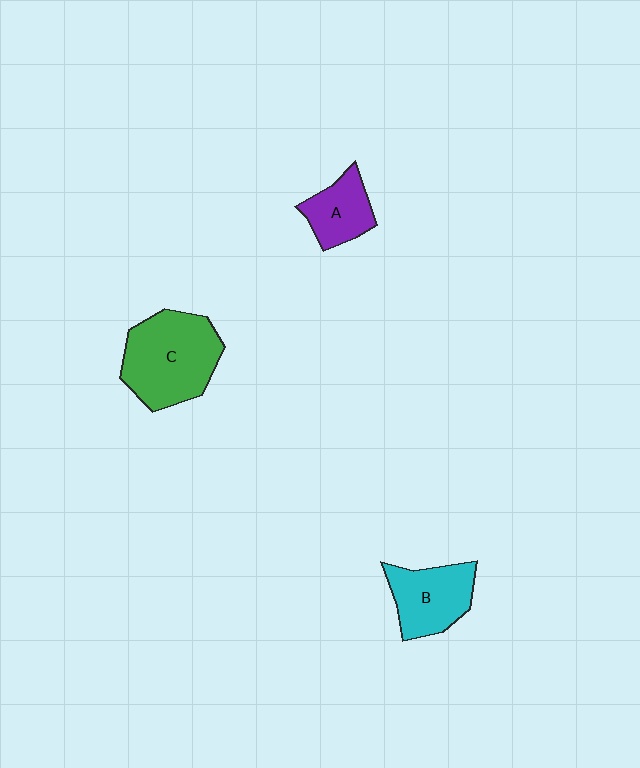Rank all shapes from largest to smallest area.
From largest to smallest: C (green), B (cyan), A (purple).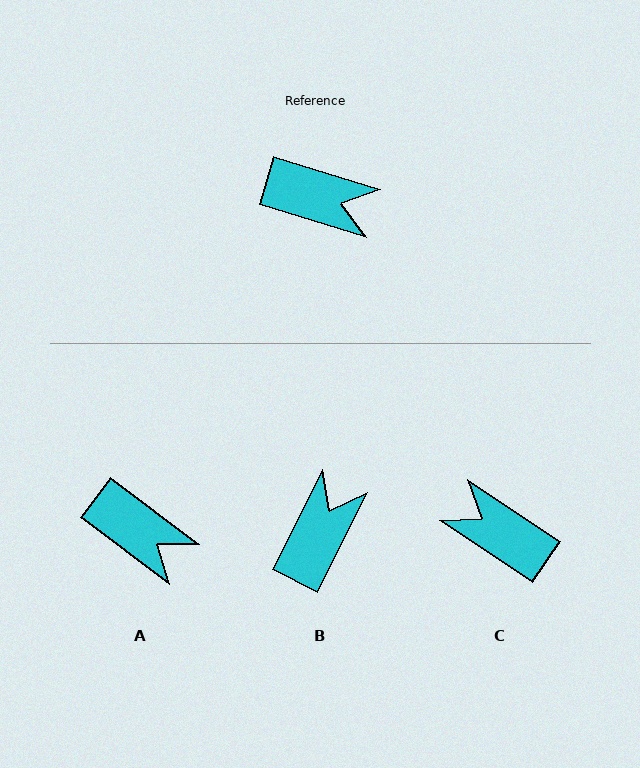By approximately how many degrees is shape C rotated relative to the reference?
Approximately 163 degrees counter-clockwise.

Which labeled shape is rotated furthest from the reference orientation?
C, about 163 degrees away.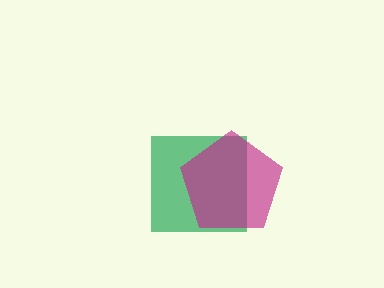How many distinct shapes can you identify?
There are 2 distinct shapes: a green square, a magenta pentagon.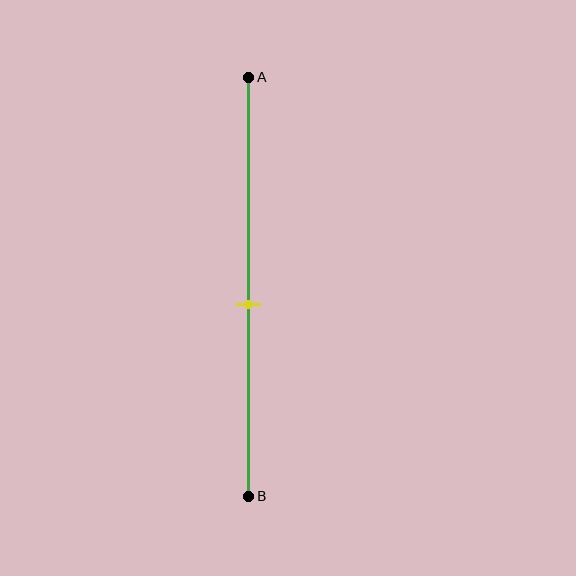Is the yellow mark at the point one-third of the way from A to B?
No, the mark is at about 55% from A, not at the 33% one-third point.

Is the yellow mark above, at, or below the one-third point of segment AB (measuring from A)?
The yellow mark is below the one-third point of segment AB.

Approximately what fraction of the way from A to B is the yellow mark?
The yellow mark is approximately 55% of the way from A to B.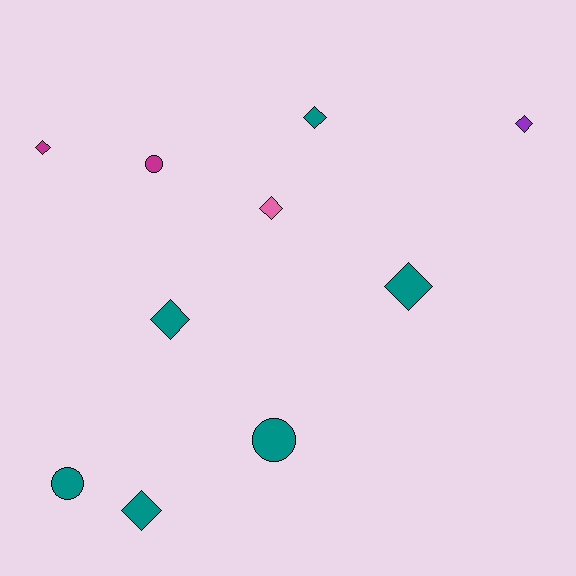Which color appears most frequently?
Teal, with 6 objects.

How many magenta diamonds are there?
There is 1 magenta diamond.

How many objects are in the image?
There are 10 objects.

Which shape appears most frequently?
Diamond, with 7 objects.